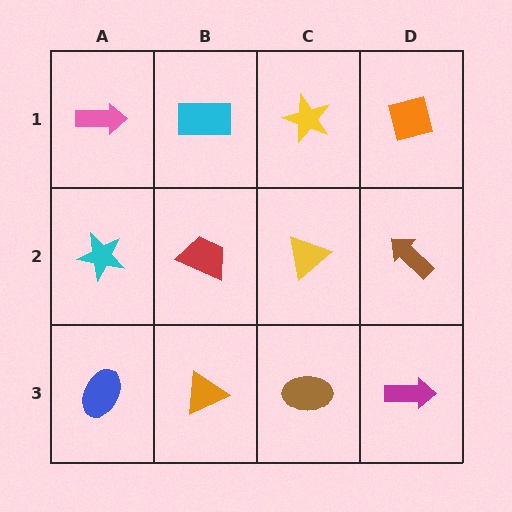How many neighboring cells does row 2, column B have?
4.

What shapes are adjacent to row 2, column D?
An orange square (row 1, column D), a magenta arrow (row 3, column D), a yellow triangle (row 2, column C).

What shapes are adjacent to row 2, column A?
A pink arrow (row 1, column A), a blue ellipse (row 3, column A), a red trapezoid (row 2, column B).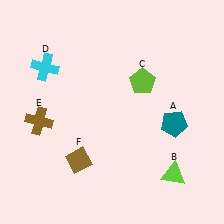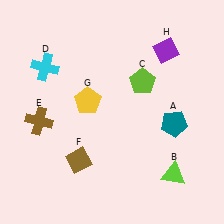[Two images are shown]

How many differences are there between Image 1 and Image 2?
There are 2 differences between the two images.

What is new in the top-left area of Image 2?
A yellow pentagon (G) was added in the top-left area of Image 2.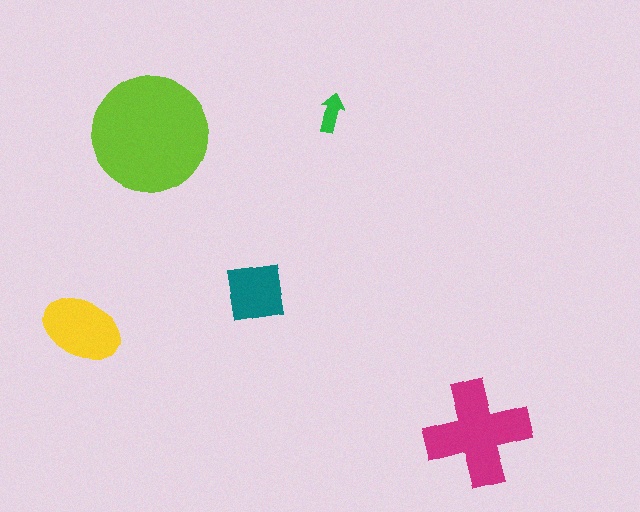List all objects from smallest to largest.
The green arrow, the teal square, the yellow ellipse, the magenta cross, the lime circle.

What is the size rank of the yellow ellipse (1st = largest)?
3rd.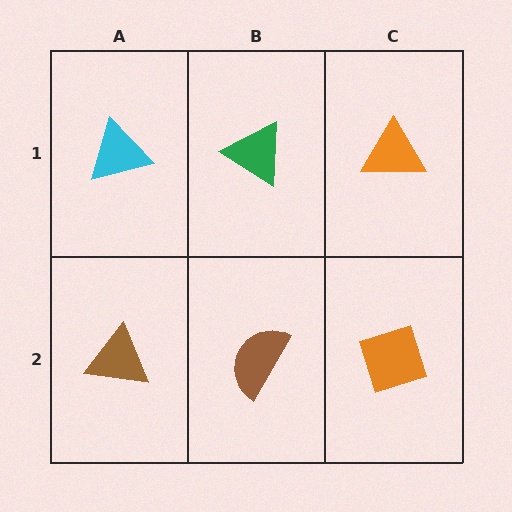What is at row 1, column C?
An orange triangle.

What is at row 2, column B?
A brown semicircle.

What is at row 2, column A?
A brown triangle.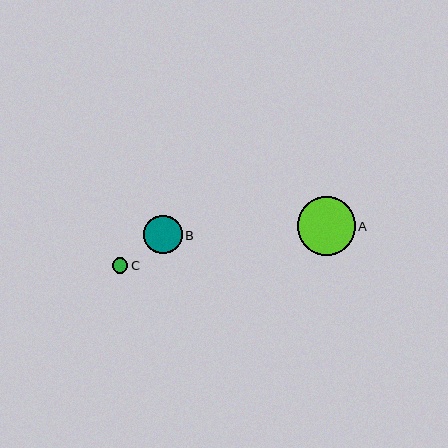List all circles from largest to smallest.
From largest to smallest: A, B, C.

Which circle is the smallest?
Circle C is the smallest with a size of approximately 15 pixels.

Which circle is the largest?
Circle A is the largest with a size of approximately 58 pixels.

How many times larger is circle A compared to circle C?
Circle A is approximately 3.8 times the size of circle C.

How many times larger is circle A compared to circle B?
Circle A is approximately 1.5 times the size of circle B.